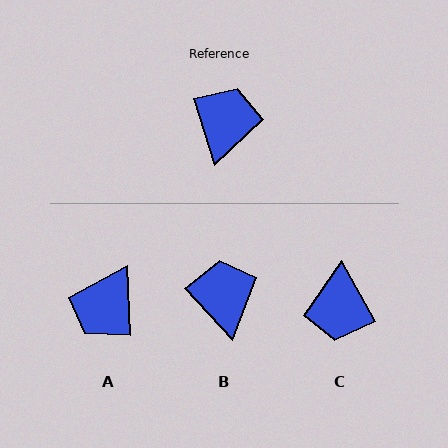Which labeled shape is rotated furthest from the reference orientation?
C, about 169 degrees away.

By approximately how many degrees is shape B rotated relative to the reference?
Approximately 25 degrees counter-clockwise.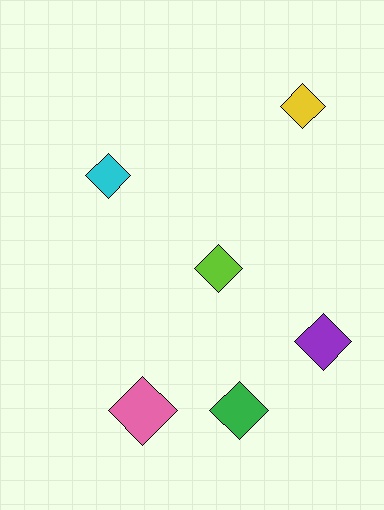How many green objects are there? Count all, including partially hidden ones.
There is 1 green object.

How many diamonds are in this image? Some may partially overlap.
There are 6 diamonds.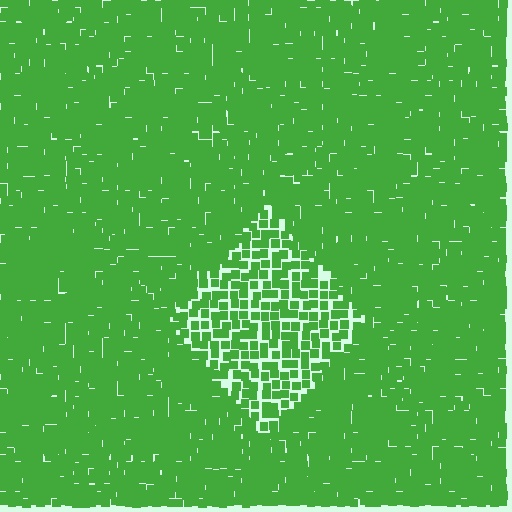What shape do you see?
I see a diamond.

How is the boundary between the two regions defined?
The boundary is defined by a change in element density (approximately 1.9x ratio). All elements are the same color, size, and shape.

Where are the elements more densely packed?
The elements are more densely packed outside the diamond boundary.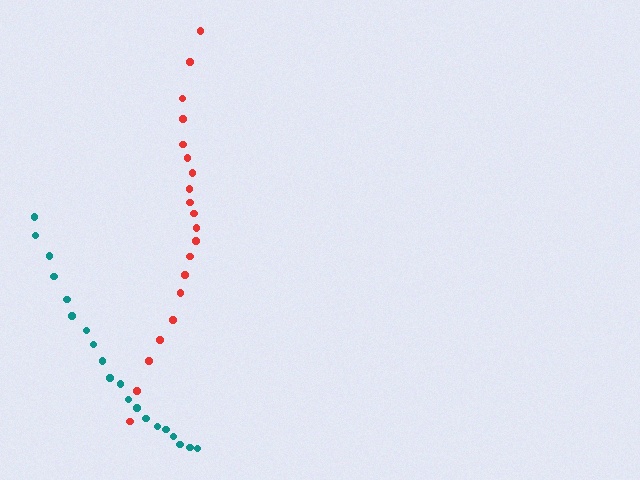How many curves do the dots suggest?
There are 2 distinct paths.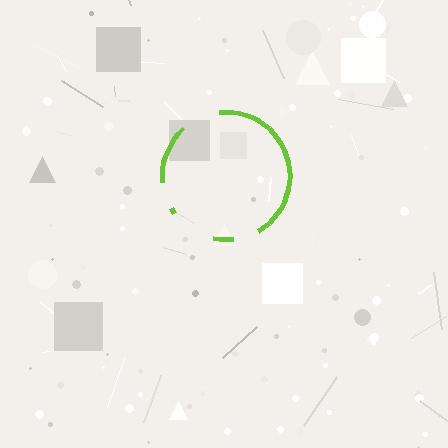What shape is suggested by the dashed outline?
The dashed outline suggests a circle.